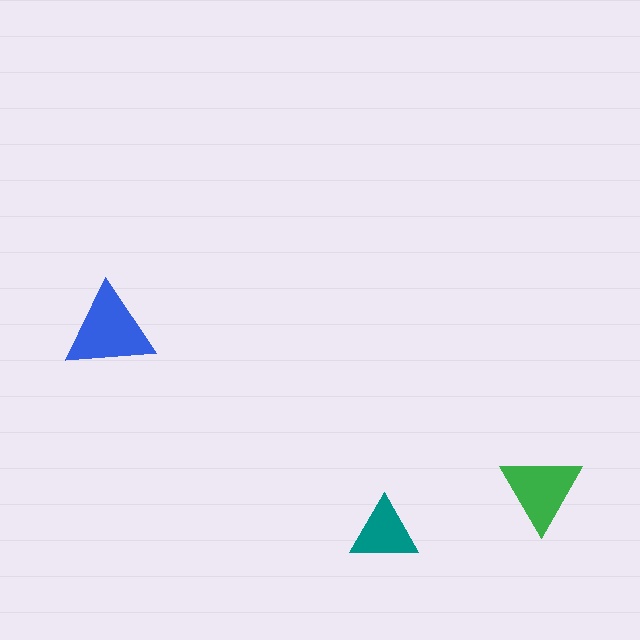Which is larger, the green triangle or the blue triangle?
The blue one.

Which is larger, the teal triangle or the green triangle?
The green one.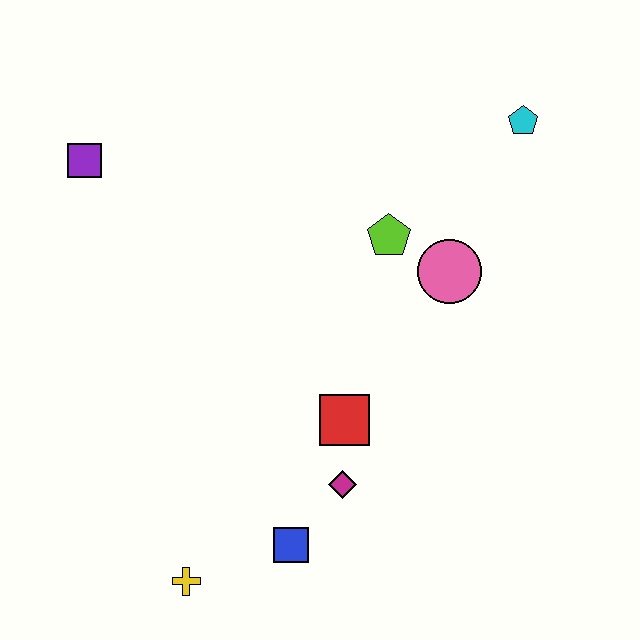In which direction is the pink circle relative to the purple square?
The pink circle is to the right of the purple square.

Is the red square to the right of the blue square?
Yes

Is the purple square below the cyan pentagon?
Yes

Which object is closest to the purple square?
The lime pentagon is closest to the purple square.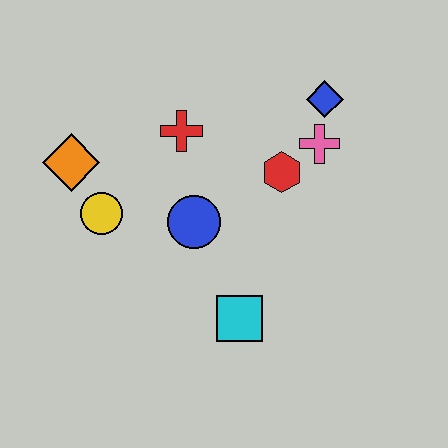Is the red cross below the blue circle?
No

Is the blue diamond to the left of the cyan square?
No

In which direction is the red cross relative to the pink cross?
The red cross is to the left of the pink cross.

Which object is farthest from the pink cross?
The orange diamond is farthest from the pink cross.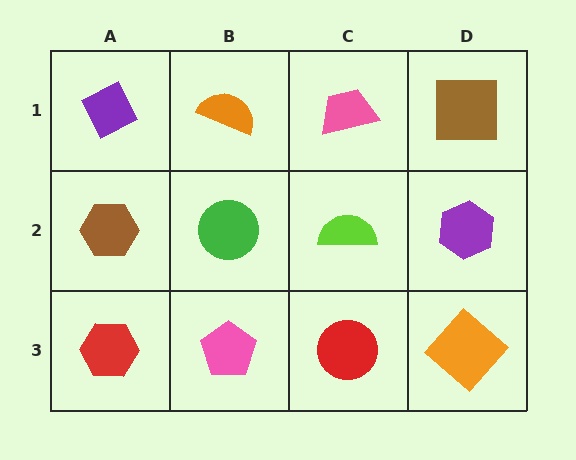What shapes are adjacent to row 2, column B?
An orange semicircle (row 1, column B), a pink pentagon (row 3, column B), a brown hexagon (row 2, column A), a lime semicircle (row 2, column C).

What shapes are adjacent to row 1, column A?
A brown hexagon (row 2, column A), an orange semicircle (row 1, column B).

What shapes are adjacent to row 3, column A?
A brown hexagon (row 2, column A), a pink pentagon (row 3, column B).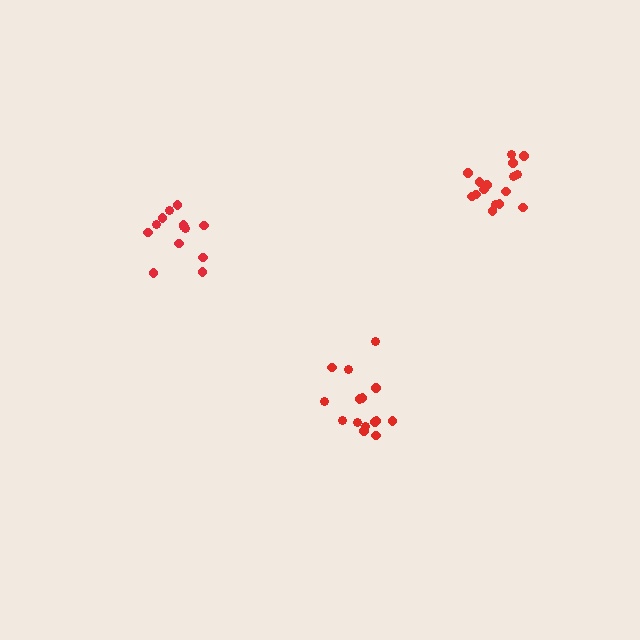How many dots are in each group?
Group 1: 16 dots, Group 2: 15 dots, Group 3: 13 dots (44 total).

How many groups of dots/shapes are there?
There are 3 groups.